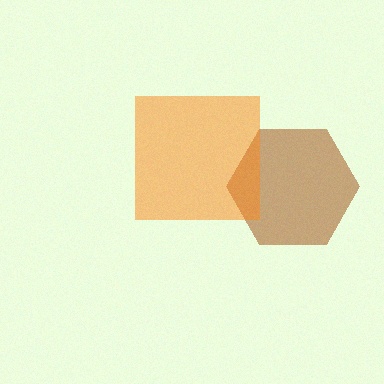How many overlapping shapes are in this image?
There are 2 overlapping shapes in the image.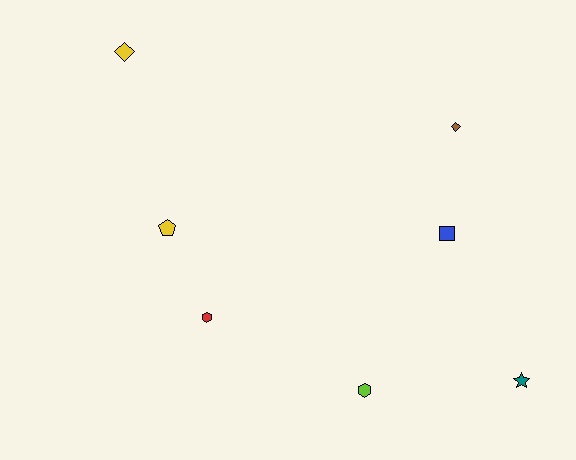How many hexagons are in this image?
There are 2 hexagons.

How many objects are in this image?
There are 7 objects.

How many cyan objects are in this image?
There are no cyan objects.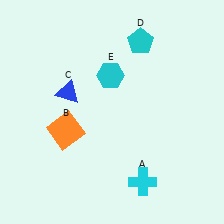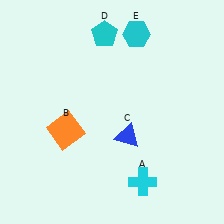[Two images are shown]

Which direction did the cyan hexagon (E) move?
The cyan hexagon (E) moved up.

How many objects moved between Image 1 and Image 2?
3 objects moved between the two images.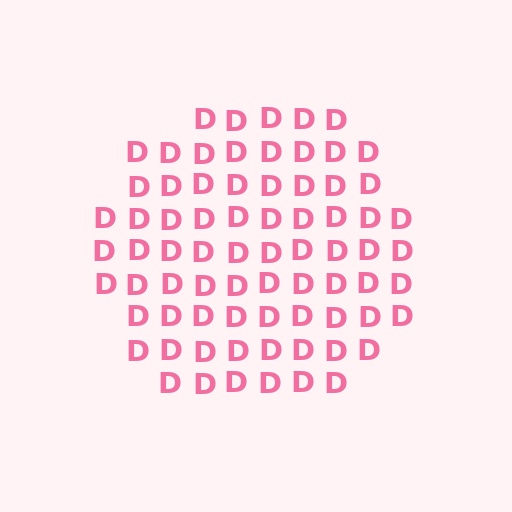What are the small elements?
The small elements are letter D's.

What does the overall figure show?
The overall figure shows a circle.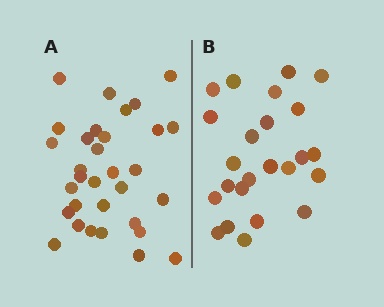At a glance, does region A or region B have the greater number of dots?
Region A (the left region) has more dots.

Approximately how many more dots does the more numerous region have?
Region A has roughly 8 or so more dots than region B.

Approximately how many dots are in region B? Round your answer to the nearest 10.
About 20 dots. (The exact count is 24, which rounds to 20.)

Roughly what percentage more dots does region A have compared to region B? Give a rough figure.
About 35% more.